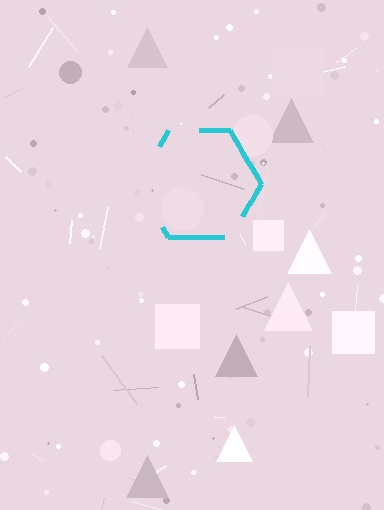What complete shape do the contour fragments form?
The contour fragments form a hexagon.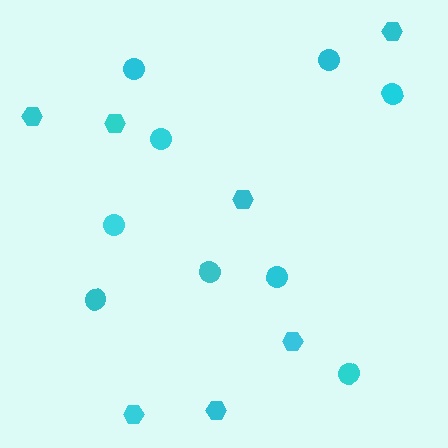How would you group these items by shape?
There are 2 groups: one group of hexagons (7) and one group of circles (9).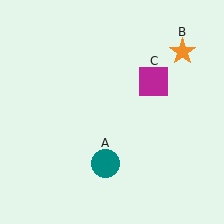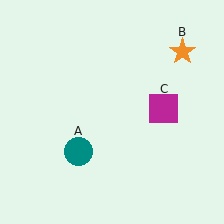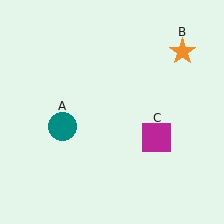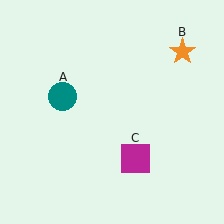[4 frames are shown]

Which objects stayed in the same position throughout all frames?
Orange star (object B) remained stationary.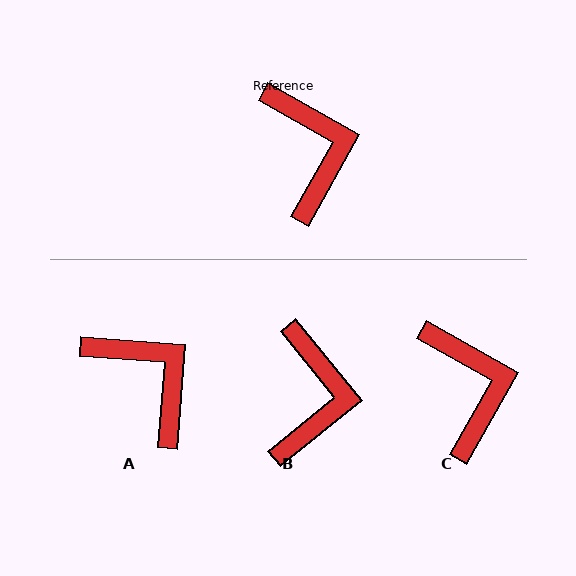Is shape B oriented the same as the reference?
No, it is off by about 22 degrees.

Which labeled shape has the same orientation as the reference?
C.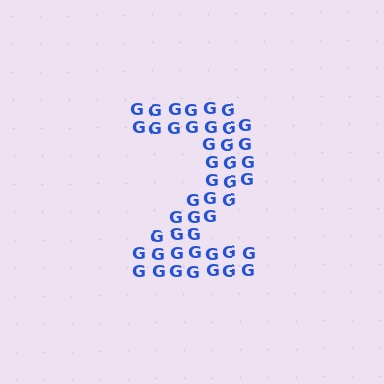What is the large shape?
The large shape is the digit 2.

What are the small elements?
The small elements are letter G's.